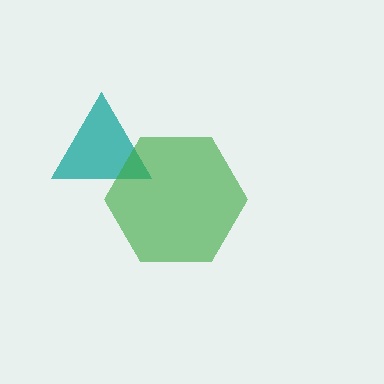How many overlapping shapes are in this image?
There are 2 overlapping shapes in the image.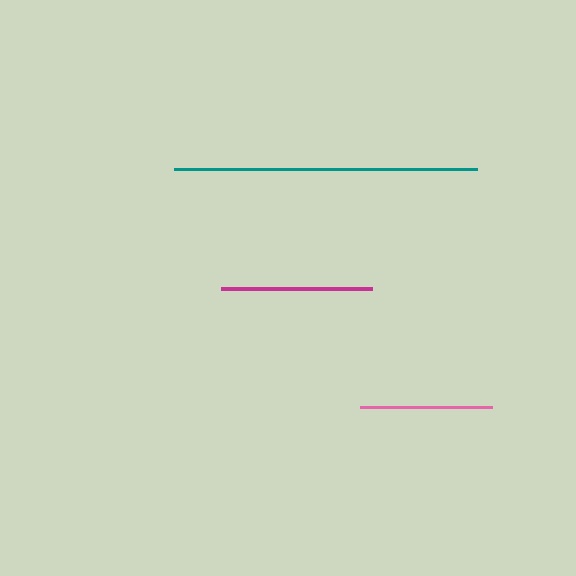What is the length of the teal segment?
The teal segment is approximately 303 pixels long.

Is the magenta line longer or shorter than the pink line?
The magenta line is longer than the pink line.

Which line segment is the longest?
The teal line is the longest at approximately 303 pixels.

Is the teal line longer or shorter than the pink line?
The teal line is longer than the pink line.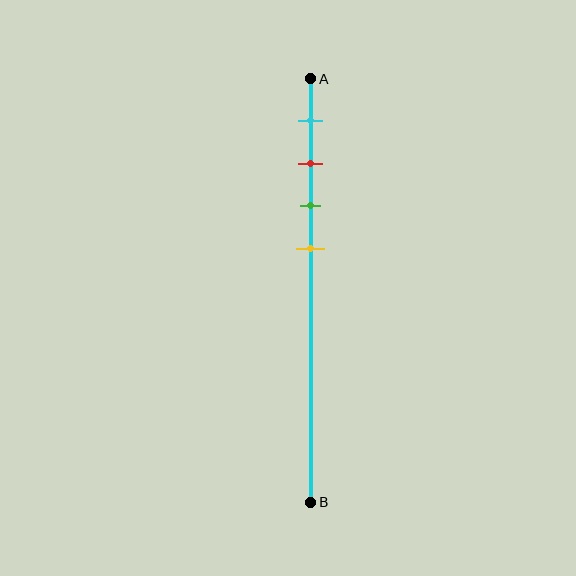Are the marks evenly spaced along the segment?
Yes, the marks are approximately evenly spaced.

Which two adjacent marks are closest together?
The red and green marks are the closest adjacent pair.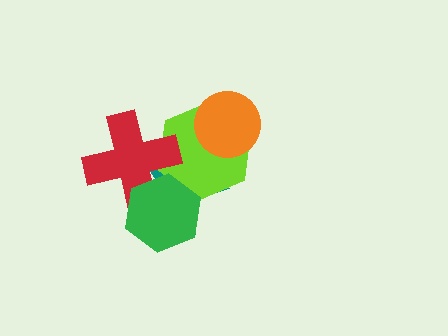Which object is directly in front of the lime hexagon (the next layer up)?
The orange circle is directly in front of the lime hexagon.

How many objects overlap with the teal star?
3 objects overlap with the teal star.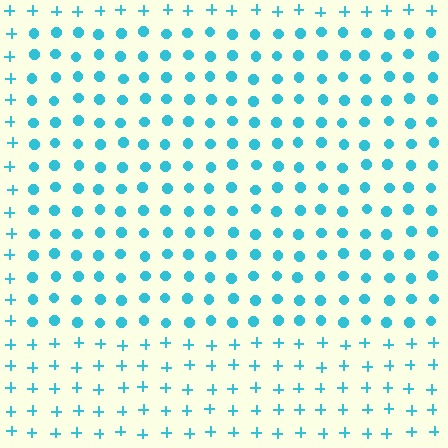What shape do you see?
I see a rectangle.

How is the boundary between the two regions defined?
The boundary is defined by a change in element shape: circles inside vs. plus signs outside. All elements share the same color and spacing.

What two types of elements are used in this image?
The image uses circles inside the rectangle region and plus signs outside it.